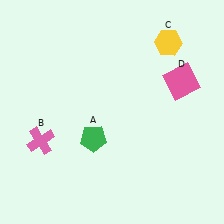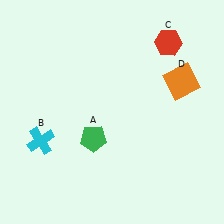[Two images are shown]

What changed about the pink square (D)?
In Image 1, D is pink. In Image 2, it changed to orange.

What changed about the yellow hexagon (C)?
In Image 1, C is yellow. In Image 2, it changed to red.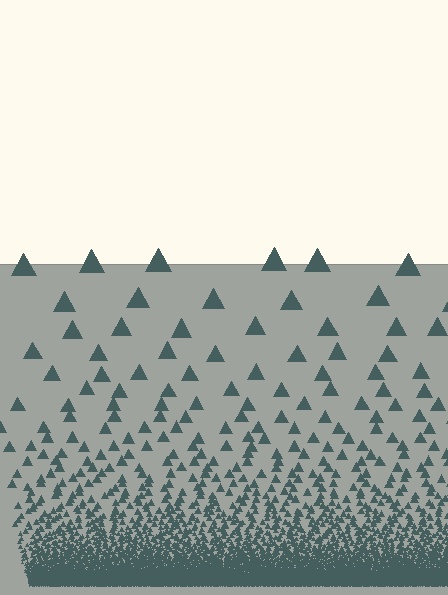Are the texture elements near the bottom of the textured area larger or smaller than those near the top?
Smaller. The gradient is inverted — elements near the bottom are smaller and denser.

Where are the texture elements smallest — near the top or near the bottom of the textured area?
Near the bottom.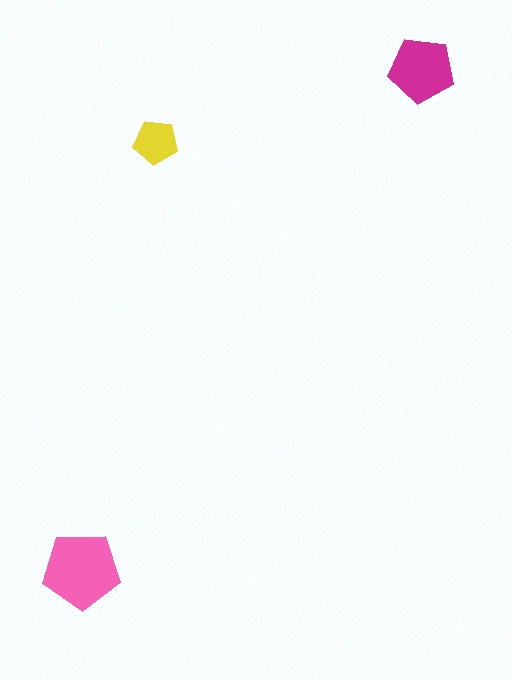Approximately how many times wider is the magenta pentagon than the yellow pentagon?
About 1.5 times wider.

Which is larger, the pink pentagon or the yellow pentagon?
The pink one.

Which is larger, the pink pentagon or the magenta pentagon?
The pink one.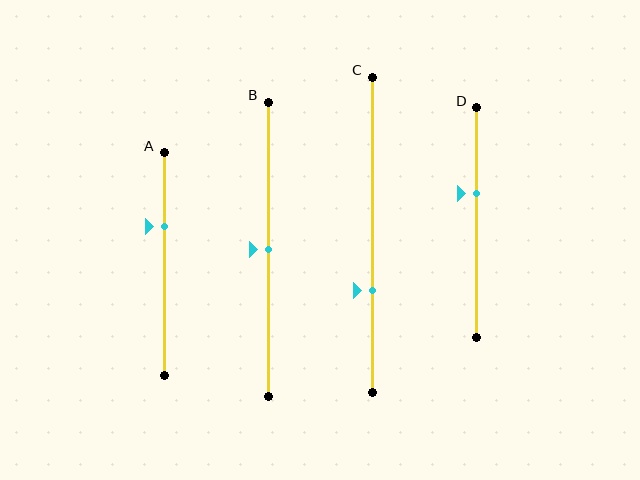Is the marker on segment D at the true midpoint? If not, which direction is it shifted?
No, the marker on segment D is shifted upward by about 13% of the segment length.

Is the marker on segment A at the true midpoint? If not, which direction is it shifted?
No, the marker on segment A is shifted upward by about 17% of the segment length.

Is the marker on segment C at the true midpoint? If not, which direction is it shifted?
No, the marker on segment C is shifted downward by about 18% of the segment length.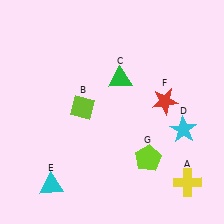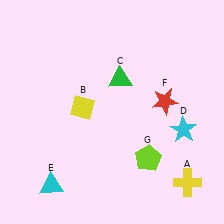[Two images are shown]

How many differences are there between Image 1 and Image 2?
There is 1 difference between the two images.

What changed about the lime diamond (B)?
In Image 1, B is lime. In Image 2, it changed to yellow.